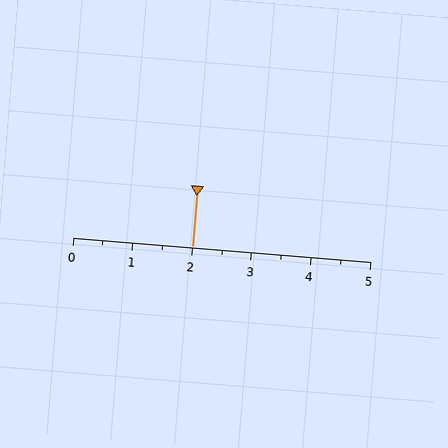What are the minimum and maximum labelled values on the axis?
The axis runs from 0 to 5.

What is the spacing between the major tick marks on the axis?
The major ticks are spaced 1 apart.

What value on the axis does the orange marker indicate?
The marker indicates approximately 2.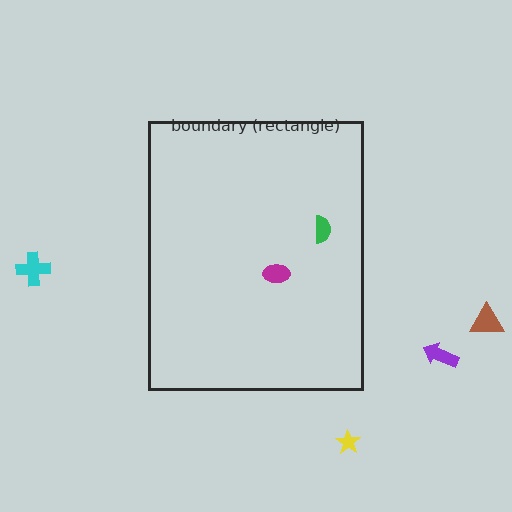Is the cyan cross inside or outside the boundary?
Outside.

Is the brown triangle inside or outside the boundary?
Outside.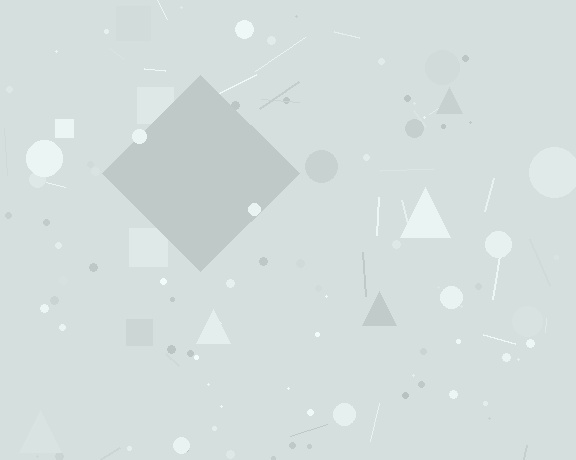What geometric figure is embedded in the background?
A diamond is embedded in the background.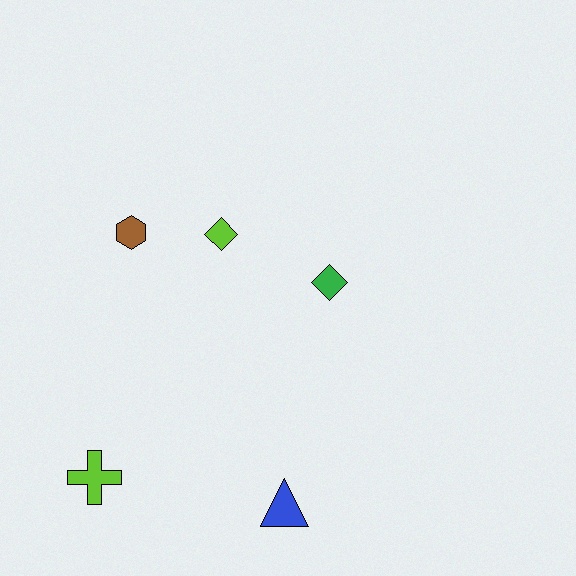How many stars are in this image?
There are no stars.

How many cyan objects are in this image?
There are no cyan objects.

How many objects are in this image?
There are 5 objects.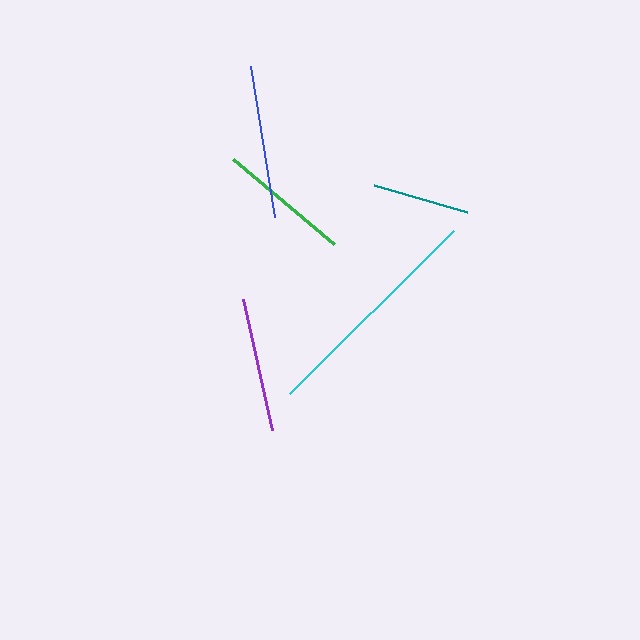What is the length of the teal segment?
The teal segment is approximately 97 pixels long.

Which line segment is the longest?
The cyan line is the longest at approximately 231 pixels.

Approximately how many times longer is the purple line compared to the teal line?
The purple line is approximately 1.4 times the length of the teal line.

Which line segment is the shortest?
The teal line is the shortest at approximately 97 pixels.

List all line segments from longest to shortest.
From longest to shortest: cyan, blue, purple, green, teal.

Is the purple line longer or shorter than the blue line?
The blue line is longer than the purple line.